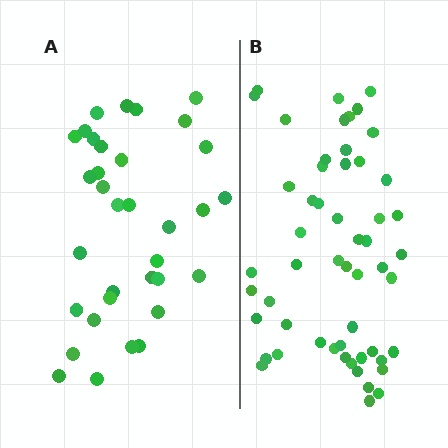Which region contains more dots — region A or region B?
Region B (the right region) has more dots.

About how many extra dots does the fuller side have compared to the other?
Region B has approximately 20 more dots than region A.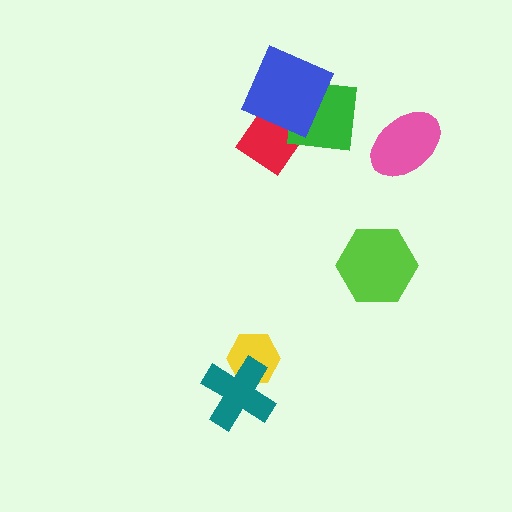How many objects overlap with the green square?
2 objects overlap with the green square.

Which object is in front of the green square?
The blue diamond is in front of the green square.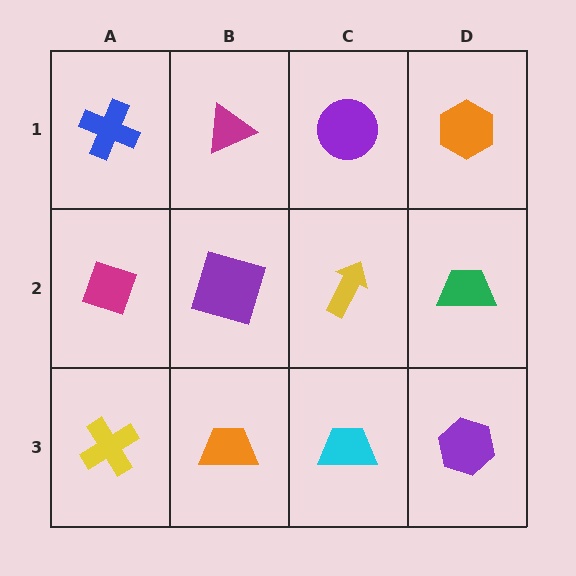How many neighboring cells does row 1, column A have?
2.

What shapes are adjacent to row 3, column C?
A yellow arrow (row 2, column C), an orange trapezoid (row 3, column B), a purple hexagon (row 3, column D).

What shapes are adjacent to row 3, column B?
A purple square (row 2, column B), a yellow cross (row 3, column A), a cyan trapezoid (row 3, column C).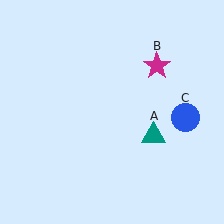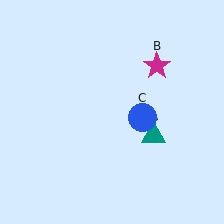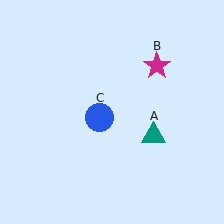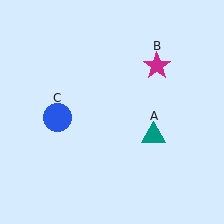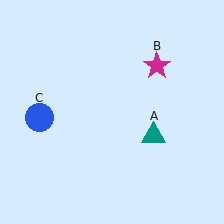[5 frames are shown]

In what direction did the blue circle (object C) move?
The blue circle (object C) moved left.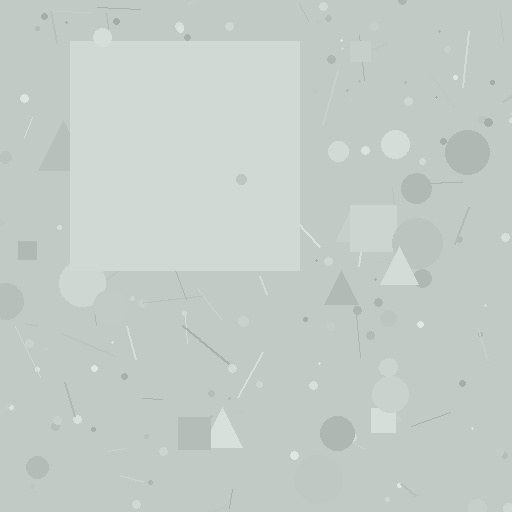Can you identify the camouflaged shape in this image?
The camouflaged shape is a square.